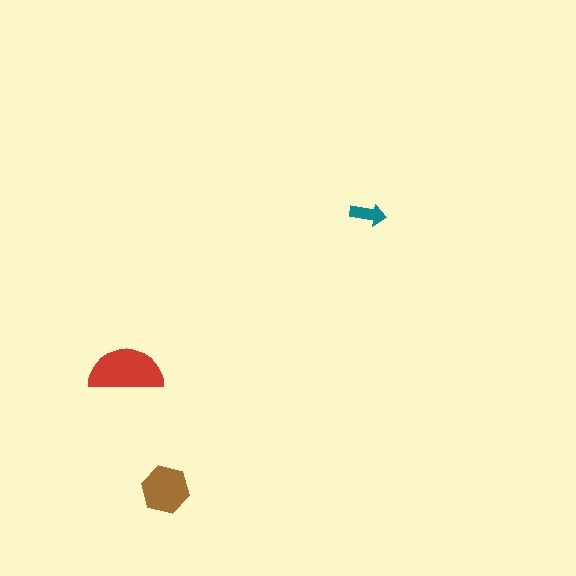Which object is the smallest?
The teal arrow.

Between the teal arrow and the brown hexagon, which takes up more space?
The brown hexagon.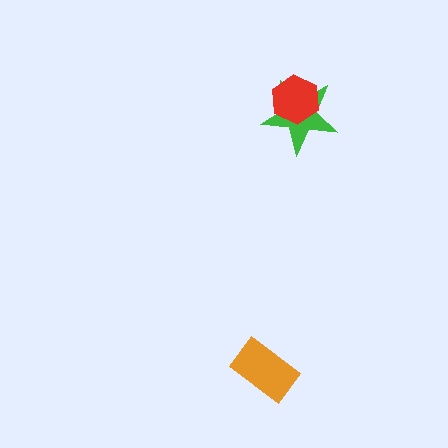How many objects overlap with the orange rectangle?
0 objects overlap with the orange rectangle.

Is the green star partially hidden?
Yes, it is partially covered by another shape.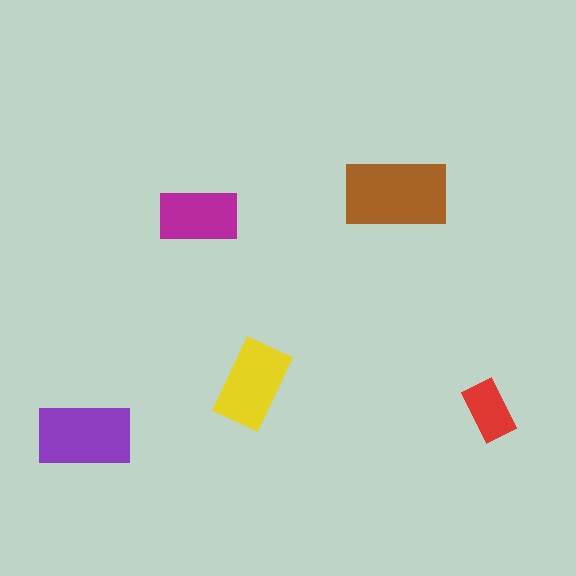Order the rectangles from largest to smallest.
the brown one, the purple one, the yellow one, the magenta one, the red one.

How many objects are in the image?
There are 5 objects in the image.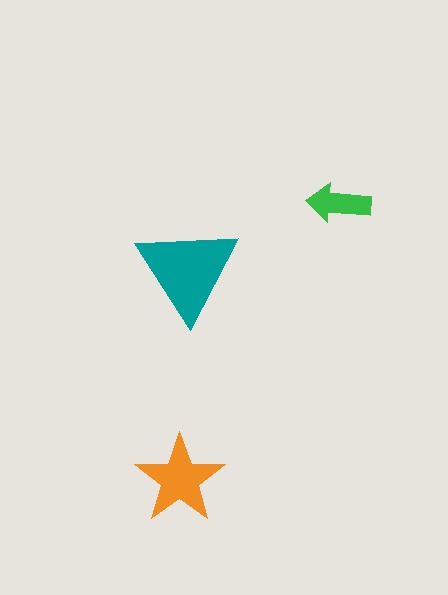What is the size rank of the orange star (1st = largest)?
2nd.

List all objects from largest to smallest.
The teal triangle, the orange star, the green arrow.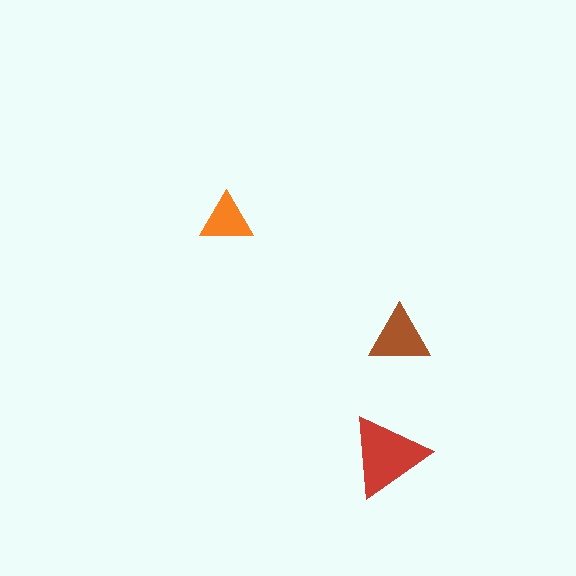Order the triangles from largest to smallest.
the red one, the brown one, the orange one.